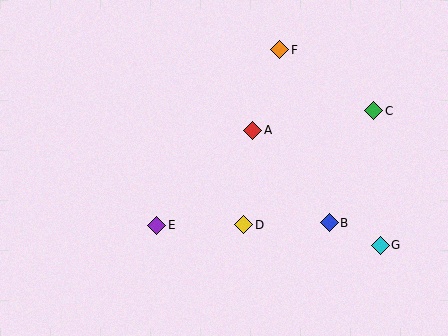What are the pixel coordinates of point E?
Point E is at (157, 225).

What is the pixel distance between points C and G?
The distance between C and G is 134 pixels.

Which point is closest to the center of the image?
Point A at (253, 130) is closest to the center.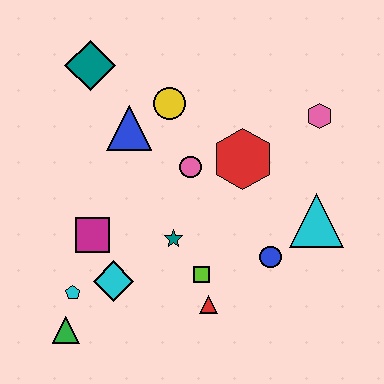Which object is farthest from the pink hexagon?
The green triangle is farthest from the pink hexagon.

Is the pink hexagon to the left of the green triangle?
No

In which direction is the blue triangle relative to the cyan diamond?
The blue triangle is above the cyan diamond.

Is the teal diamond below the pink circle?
No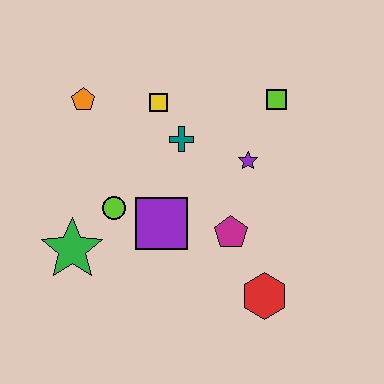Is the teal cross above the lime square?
No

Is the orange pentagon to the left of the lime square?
Yes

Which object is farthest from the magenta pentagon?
The orange pentagon is farthest from the magenta pentagon.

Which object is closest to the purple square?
The lime circle is closest to the purple square.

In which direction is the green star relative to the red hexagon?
The green star is to the left of the red hexagon.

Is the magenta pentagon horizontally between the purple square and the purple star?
Yes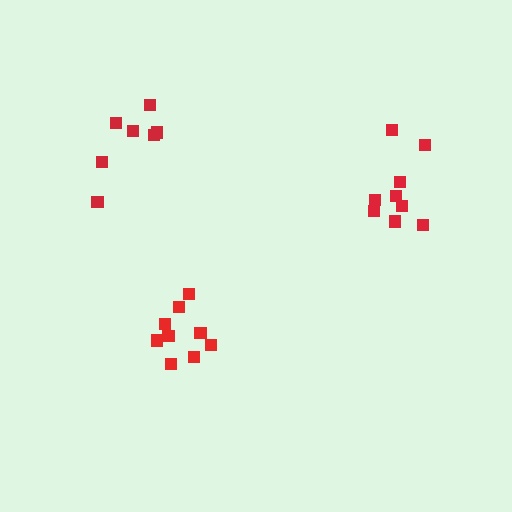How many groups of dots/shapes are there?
There are 3 groups.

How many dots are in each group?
Group 1: 9 dots, Group 2: 9 dots, Group 3: 7 dots (25 total).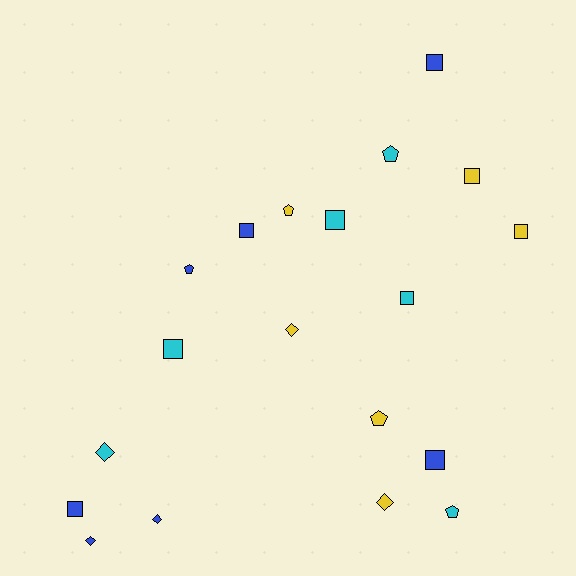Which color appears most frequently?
Blue, with 7 objects.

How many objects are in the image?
There are 19 objects.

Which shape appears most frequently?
Square, with 9 objects.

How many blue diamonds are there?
There are 2 blue diamonds.